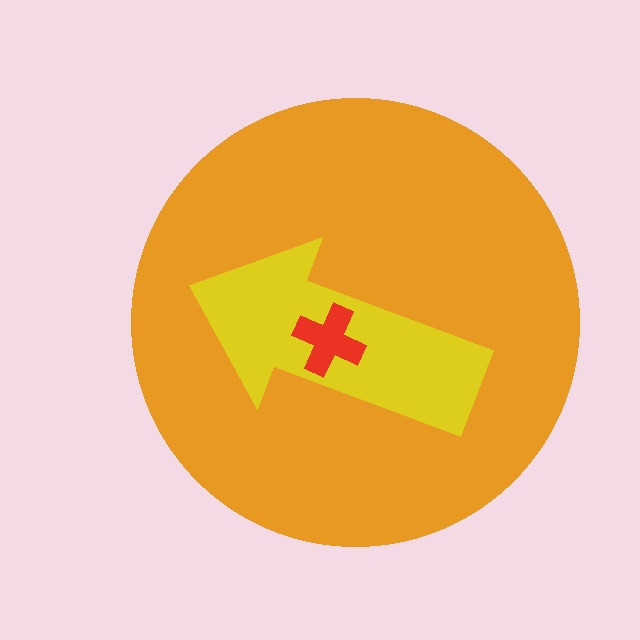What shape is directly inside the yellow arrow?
The red cross.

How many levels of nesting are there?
3.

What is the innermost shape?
The red cross.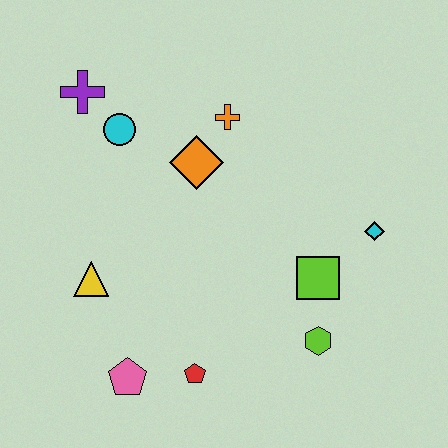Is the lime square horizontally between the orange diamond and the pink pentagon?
No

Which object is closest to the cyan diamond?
The lime square is closest to the cyan diamond.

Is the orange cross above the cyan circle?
Yes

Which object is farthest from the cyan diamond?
The purple cross is farthest from the cyan diamond.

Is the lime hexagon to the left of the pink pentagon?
No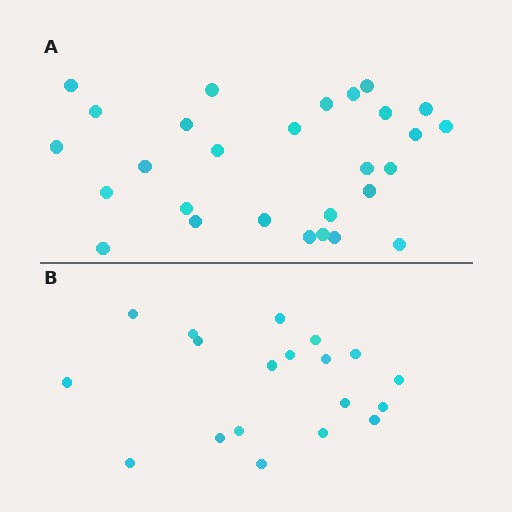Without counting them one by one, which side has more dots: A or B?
Region A (the top region) has more dots.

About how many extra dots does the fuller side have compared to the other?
Region A has roughly 8 or so more dots than region B.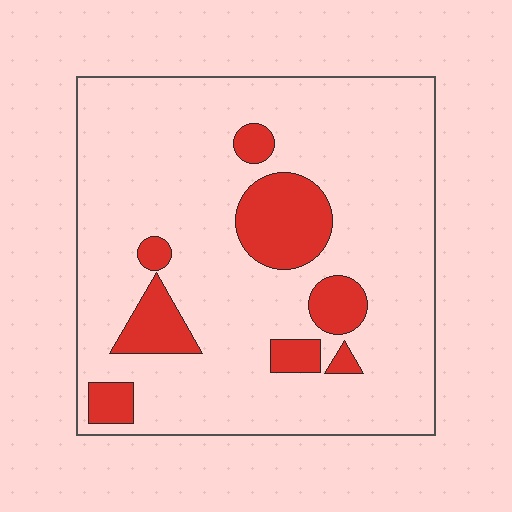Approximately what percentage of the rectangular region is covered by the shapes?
Approximately 15%.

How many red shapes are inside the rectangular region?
8.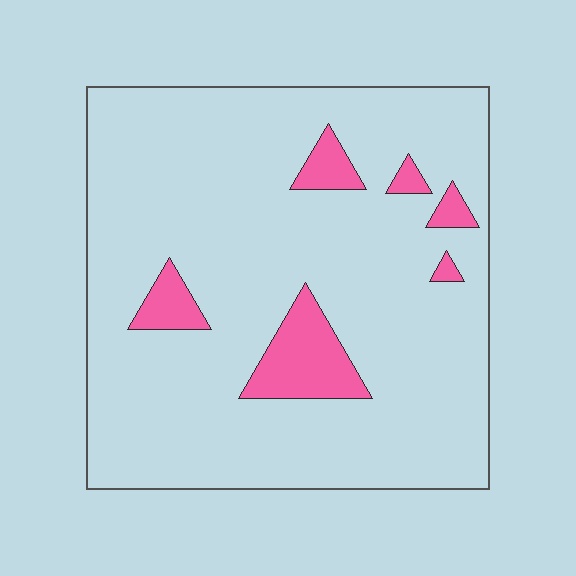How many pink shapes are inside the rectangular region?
6.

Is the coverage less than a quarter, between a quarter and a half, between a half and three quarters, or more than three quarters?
Less than a quarter.